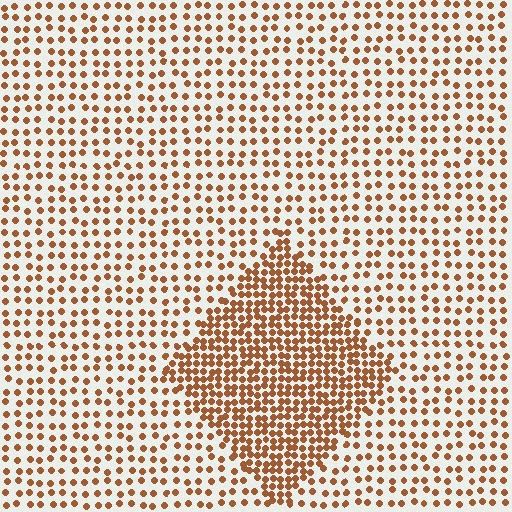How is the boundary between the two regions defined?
The boundary is defined by a change in element density (approximately 2.2x ratio). All elements are the same color, size, and shape.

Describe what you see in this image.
The image contains small brown elements arranged at two different densities. A diamond-shaped region is visible where the elements are more densely packed than the surrounding area.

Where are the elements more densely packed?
The elements are more densely packed inside the diamond boundary.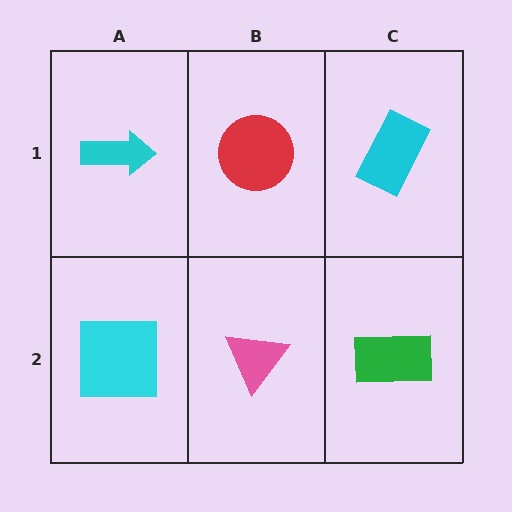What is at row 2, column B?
A pink triangle.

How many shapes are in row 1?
3 shapes.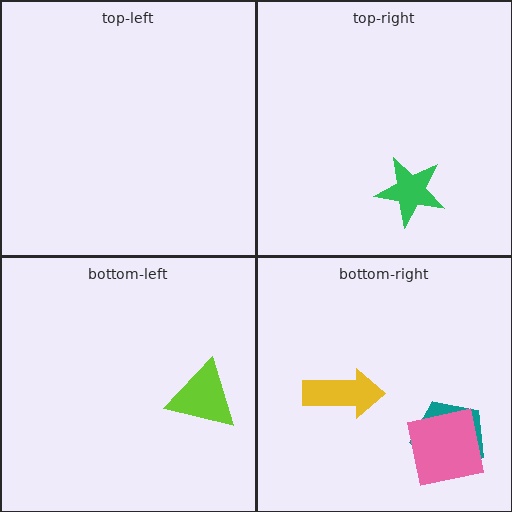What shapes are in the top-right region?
The green star.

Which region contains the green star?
The top-right region.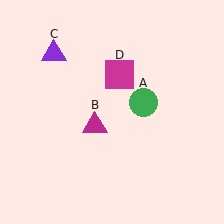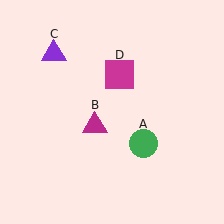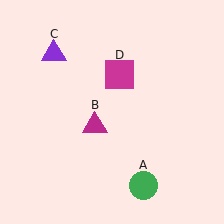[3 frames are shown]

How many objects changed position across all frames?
1 object changed position: green circle (object A).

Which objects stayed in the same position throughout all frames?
Magenta triangle (object B) and purple triangle (object C) and magenta square (object D) remained stationary.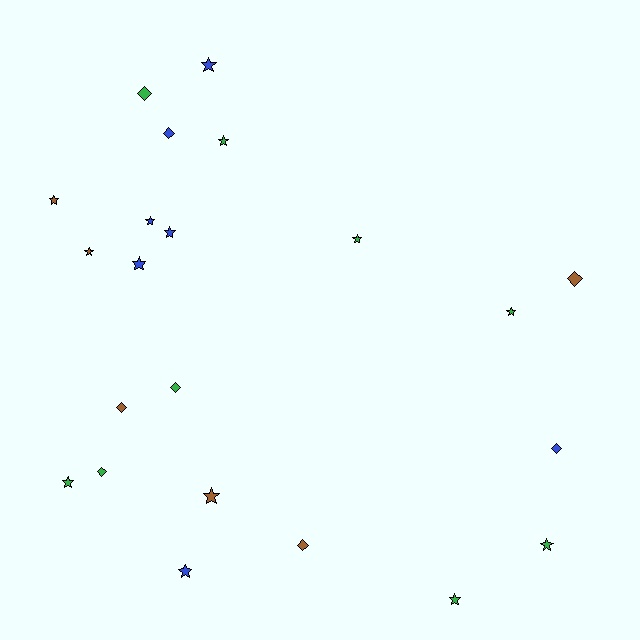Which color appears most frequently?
Green, with 9 objects.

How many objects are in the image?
There are 22 objects.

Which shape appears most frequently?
Star, with 14 objects.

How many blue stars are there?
There are 5 blue stars.